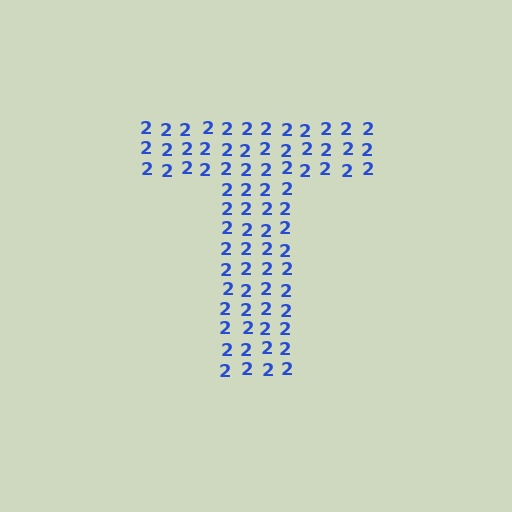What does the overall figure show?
The overall figure shows the letter T.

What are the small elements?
The small elements are digit 2's.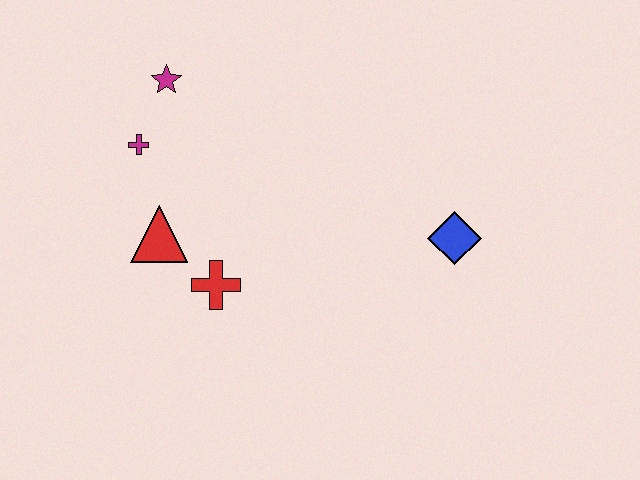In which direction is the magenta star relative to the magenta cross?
The magenta star is above the magenta cross.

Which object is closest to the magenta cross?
The magenta star is closest to the magenta cross.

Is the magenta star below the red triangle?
No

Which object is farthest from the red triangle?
The blue diamond is farthest from the red triangle.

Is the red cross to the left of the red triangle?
No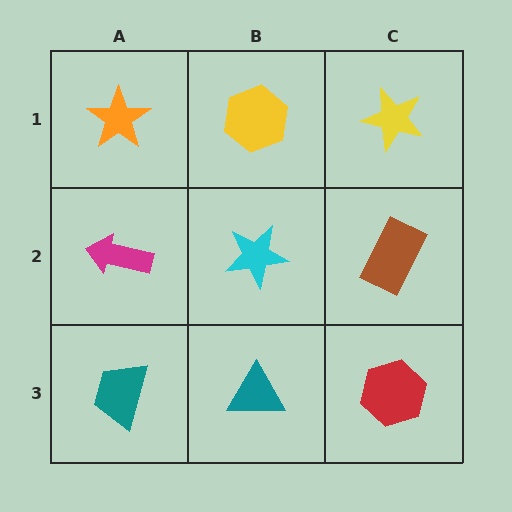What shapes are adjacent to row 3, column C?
A brown rectangle (row 2, column C), a teal triangle (row 3, column B).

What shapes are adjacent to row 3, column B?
A cyan star (row 2, column B), a teal trapezoid (row 3, column A), a red hexagon (row 3, column C).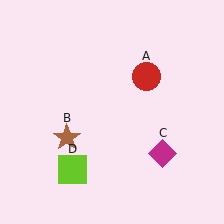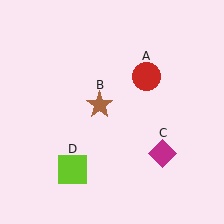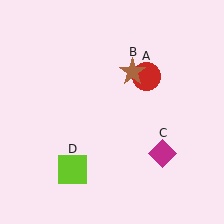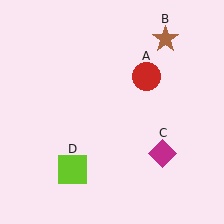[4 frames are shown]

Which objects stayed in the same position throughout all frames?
Red circle (object A) and magenta diamond (object C) and lime square (object D) remained stationary.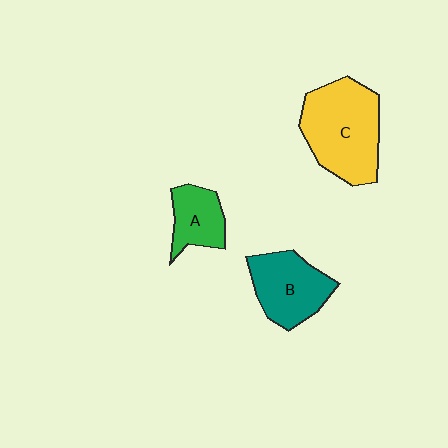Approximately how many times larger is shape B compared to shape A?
Approximately 1.5 times.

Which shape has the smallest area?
Shape A (green).